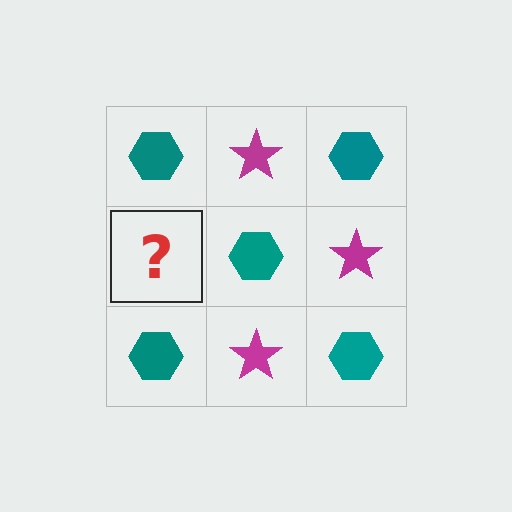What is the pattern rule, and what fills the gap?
The rule is that it alternates teal hexagon and magenta star in a checkerboard pattern. The gap should be filled with a magenta star.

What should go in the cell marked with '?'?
The missing cell should contain a magenta star.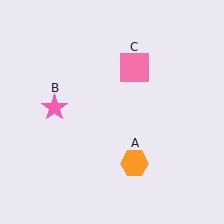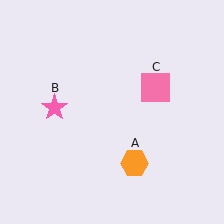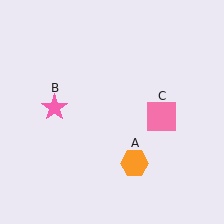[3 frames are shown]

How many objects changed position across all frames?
1 object changed position: pink square (object C).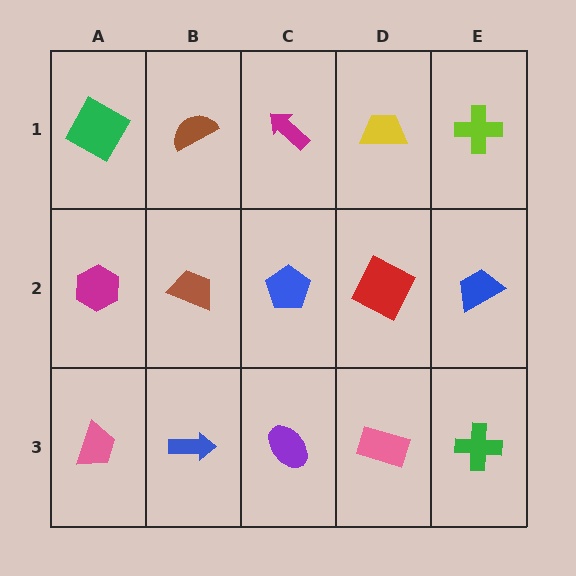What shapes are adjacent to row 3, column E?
A blue trapezoid (row 2, column E), a pink rectangle (row 3, column D).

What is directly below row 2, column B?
A blue arrow.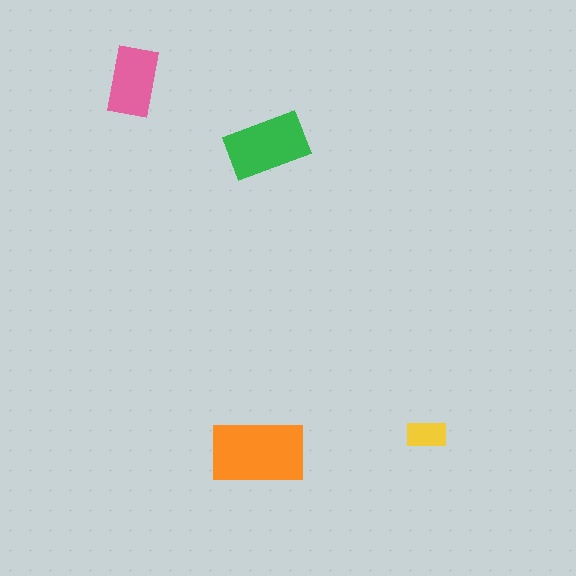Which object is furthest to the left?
The pink rectangle is leftmost.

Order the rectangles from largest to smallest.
the orange one, the green one, the pink one, the yellow one.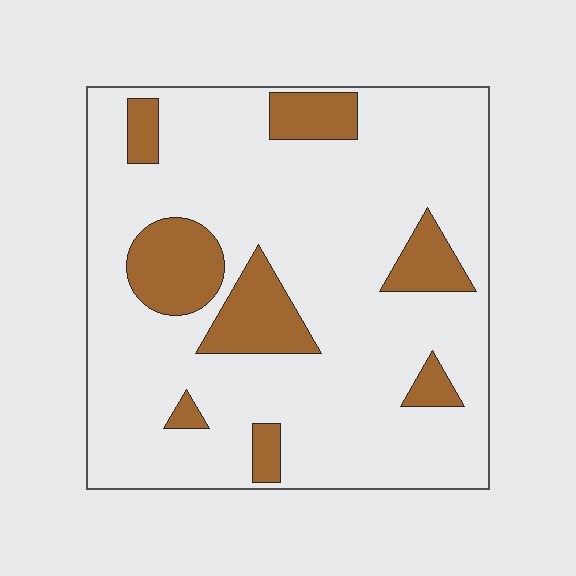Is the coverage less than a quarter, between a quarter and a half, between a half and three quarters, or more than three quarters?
Less than a quarter.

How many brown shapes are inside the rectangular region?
8.